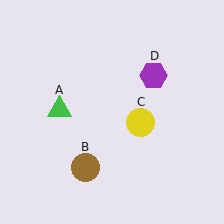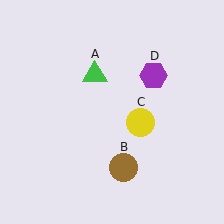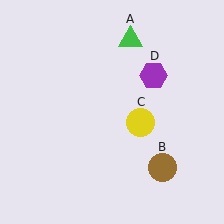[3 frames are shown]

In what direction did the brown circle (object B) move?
The brown circle (object B) moved right.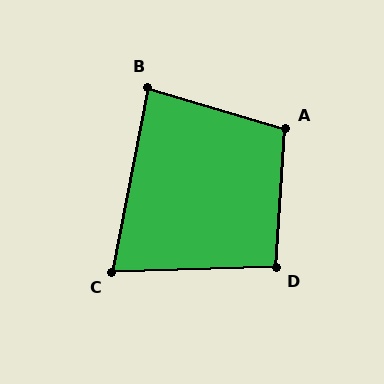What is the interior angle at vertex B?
Approximately 85 degrees (acute).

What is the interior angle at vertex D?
Approximately 95 degrees (obtuse).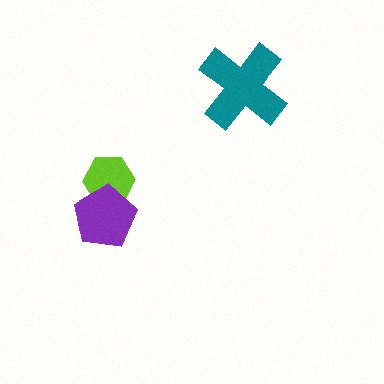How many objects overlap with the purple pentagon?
1 object overlaps with the purple pentagon.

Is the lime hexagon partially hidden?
Yes, it is partially covered by another shape.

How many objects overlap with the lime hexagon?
1 object overlaps with the lime hexagon.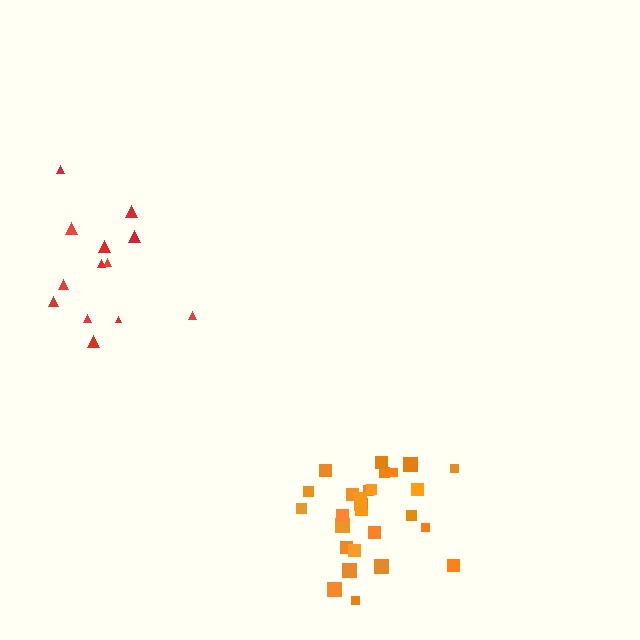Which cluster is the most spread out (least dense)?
Red.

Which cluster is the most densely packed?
Orange.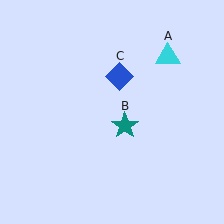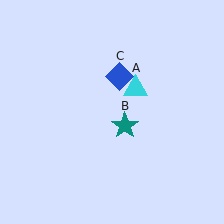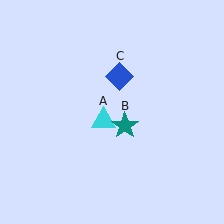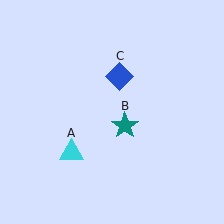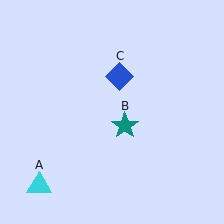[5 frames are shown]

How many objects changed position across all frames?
1 object changed position: cyan triangle (object A).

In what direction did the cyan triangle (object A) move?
The cyan triangle (object A) moved down and to the left.